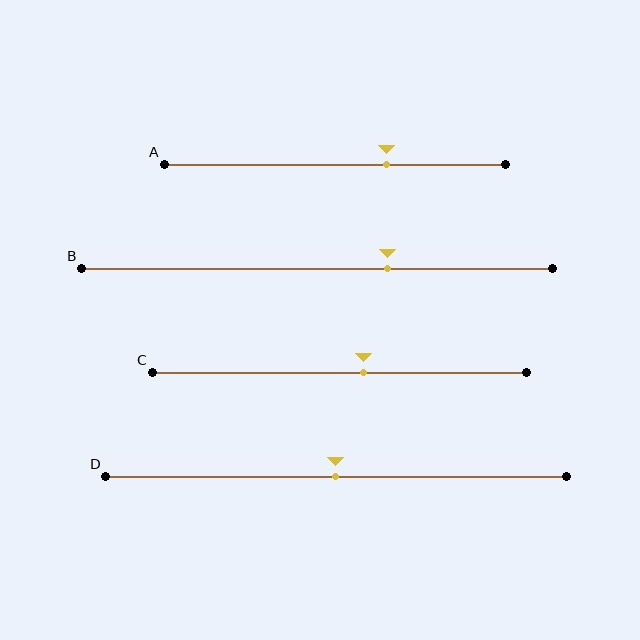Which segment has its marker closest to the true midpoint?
Segment D has its marker closest to the true midpoint.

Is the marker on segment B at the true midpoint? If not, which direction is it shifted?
No, the marker on segment B is shifted to the right by about 15% of the segment length.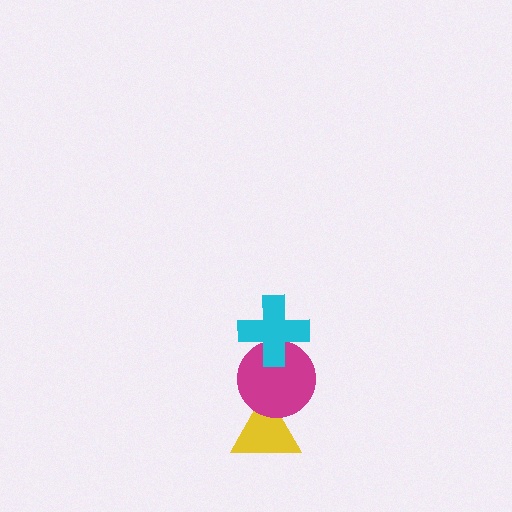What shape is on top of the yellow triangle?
The magenta circle is on top of the yellow triangle.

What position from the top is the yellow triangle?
The yellow triangle is 3rd from the top.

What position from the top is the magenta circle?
The magenta circle is 2nd from the top.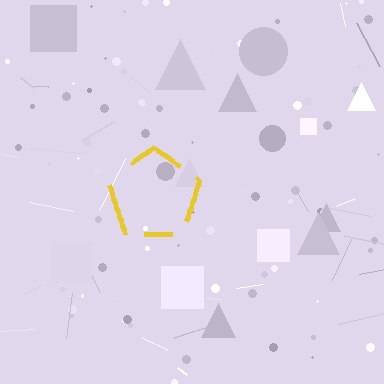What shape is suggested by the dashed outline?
The dashed outline suggests a pentagon.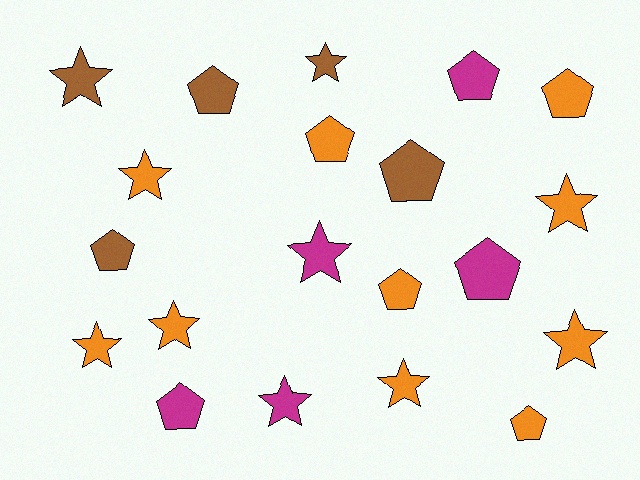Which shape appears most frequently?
Pentagon, with 10 objects.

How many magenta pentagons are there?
There are 3 magenta pentagons.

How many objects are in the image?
There are 20 objects.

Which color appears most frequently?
Orange, with 10 objects.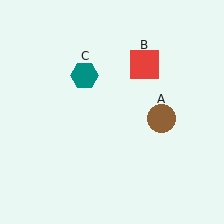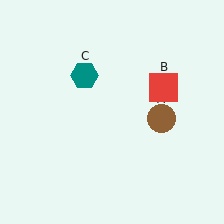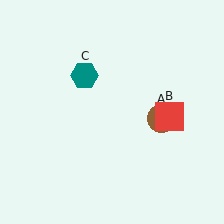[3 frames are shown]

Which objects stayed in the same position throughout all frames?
Brown circle (object A) and teal hexagon (object C) remained stationary.